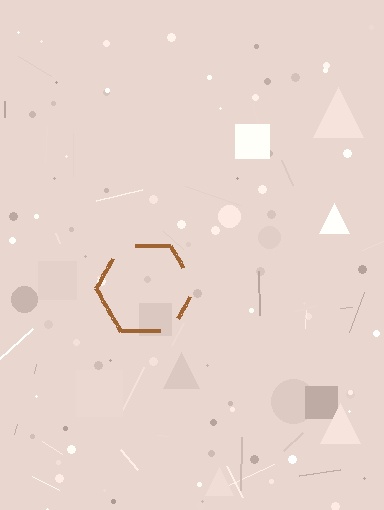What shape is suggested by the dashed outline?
The dashed outline suggests a hexagon.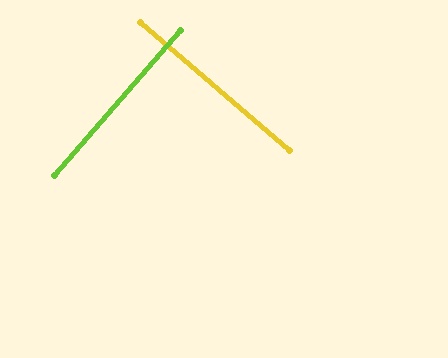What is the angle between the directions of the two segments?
Approximately 90 degrees.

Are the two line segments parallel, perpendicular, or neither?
Perpendicular — they meet at approximately 90°.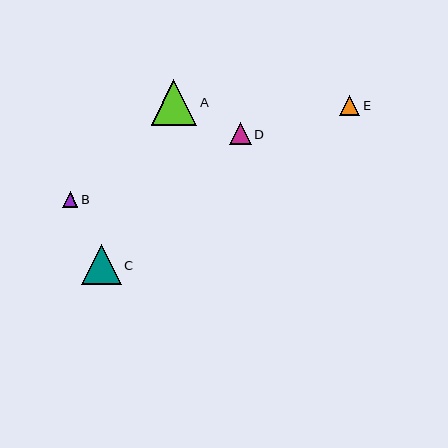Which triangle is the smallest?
Triangle B is the smallest with a size of approximately 15 pixels.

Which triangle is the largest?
Triangle A is the largest with a size of approximately 46 pixels.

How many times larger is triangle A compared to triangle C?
Triangle A is approximately 1.1 times the size of triangle C.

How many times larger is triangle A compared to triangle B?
Triangle A is approximately 3.0 times the size of triangle B.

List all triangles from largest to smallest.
From largest to smallest: A, C, D, E, B.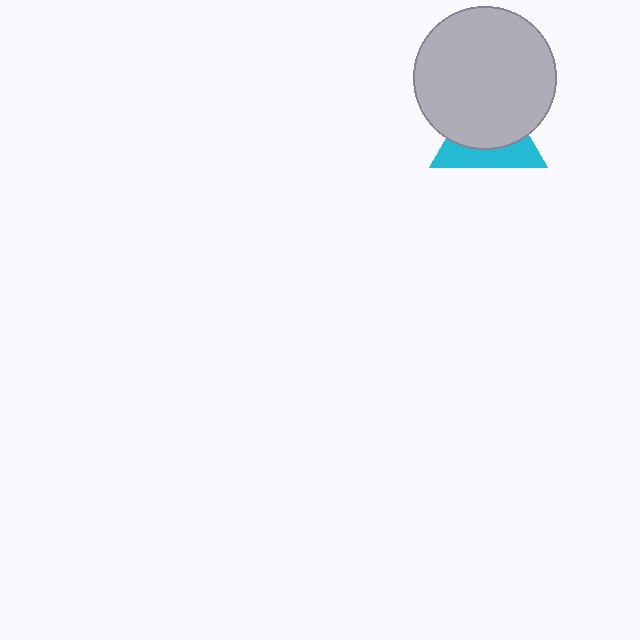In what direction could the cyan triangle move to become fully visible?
The cyan triangle could move down. That would shift it out from behind the light gray circle entirely.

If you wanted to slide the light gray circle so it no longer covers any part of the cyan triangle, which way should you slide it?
Slide it up — that is the most direct way to separate the two shapes.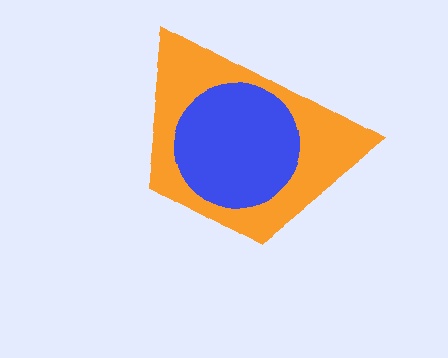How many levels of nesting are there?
2.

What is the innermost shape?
The blue circle.